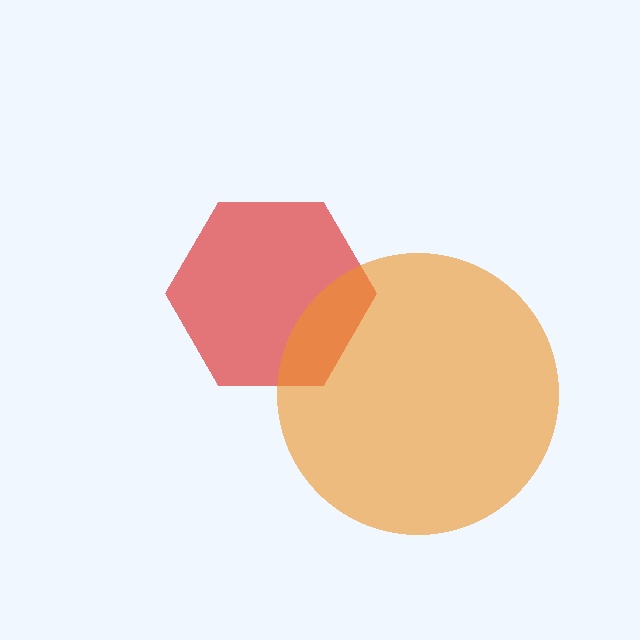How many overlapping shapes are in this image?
There are 2 overlapping shapes in the image.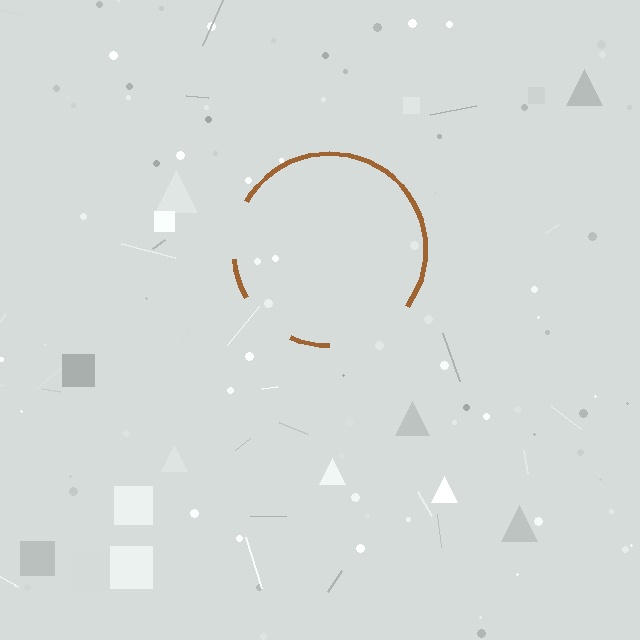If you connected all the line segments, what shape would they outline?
They would outline a circle.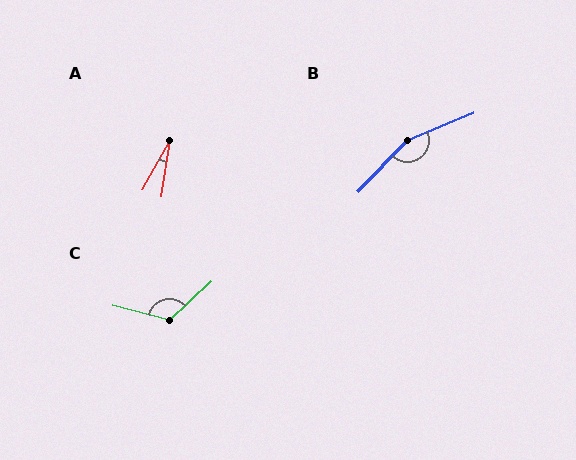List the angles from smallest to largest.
A (20°), C (124°), B (156°).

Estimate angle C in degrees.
Approximately 124 degrees.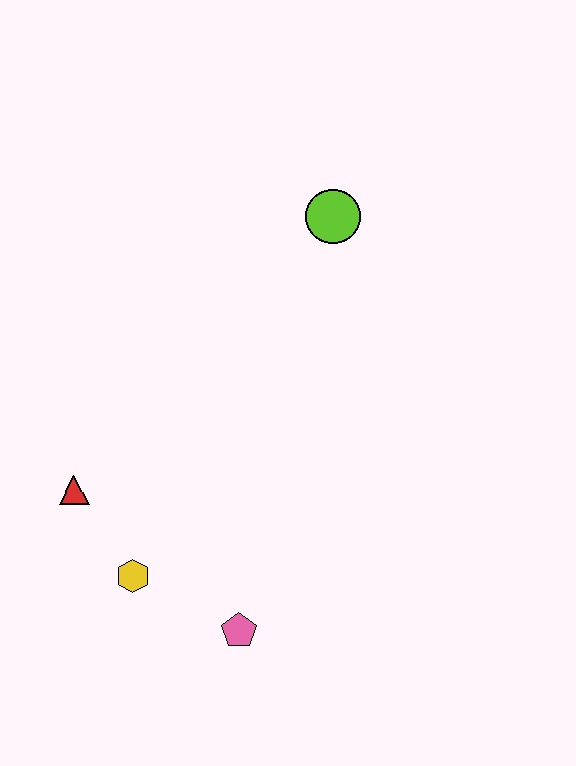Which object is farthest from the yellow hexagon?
The lime circle is farthest from the yellow hexagon.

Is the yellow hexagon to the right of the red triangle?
Yes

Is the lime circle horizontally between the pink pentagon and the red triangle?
No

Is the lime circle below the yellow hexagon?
No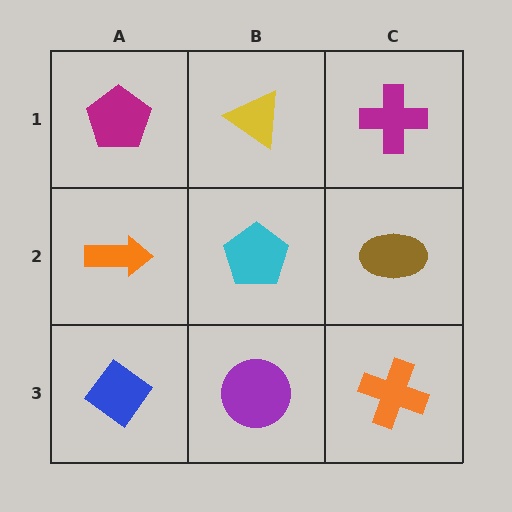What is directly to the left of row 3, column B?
A blue diamond.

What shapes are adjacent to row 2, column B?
A yellow triangle (row 1, column B), a purple circle (row 3, column B), an orange arrow (row 2, column A), a brown ellipse (row 2, column C).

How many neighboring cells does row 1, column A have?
2.